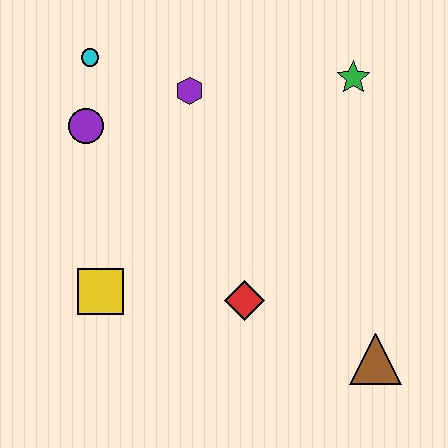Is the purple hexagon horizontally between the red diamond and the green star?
No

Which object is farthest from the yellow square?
The green star is farthest from the yellow square.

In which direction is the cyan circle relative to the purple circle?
The cyan circle is above the purple circle.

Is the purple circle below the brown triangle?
No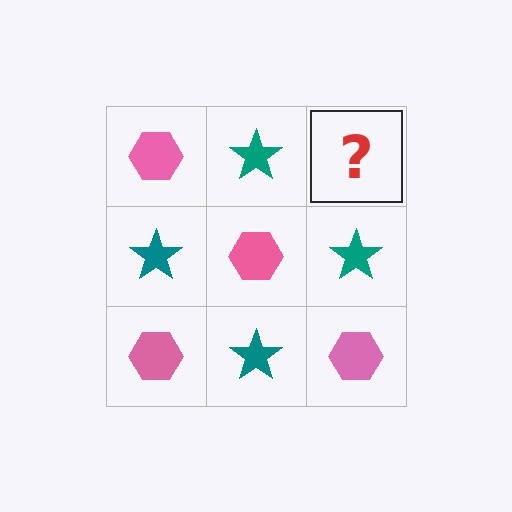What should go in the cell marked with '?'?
The missing cell should contain a pink hexagon.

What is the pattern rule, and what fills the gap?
The rule is that it alternates pink hexagon and teal star in a checkerboard pattern. The gap should be filled with a pink hexagon.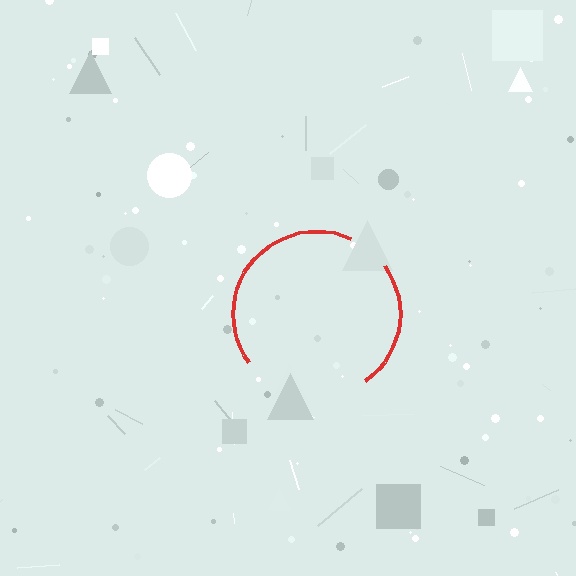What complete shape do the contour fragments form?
The contour fragments form a circle.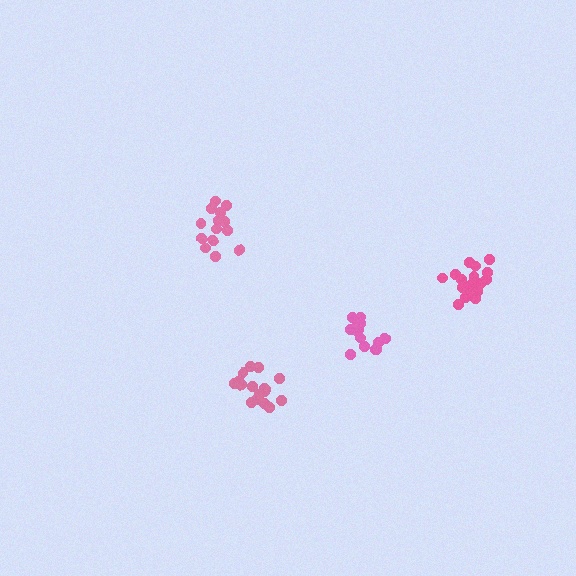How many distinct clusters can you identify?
There are 4 distinct clusters.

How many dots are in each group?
Group 1: 15 dots, Group 2: 21 dots, Group 3: 18 dots, Group 4: 17 dots (71 total).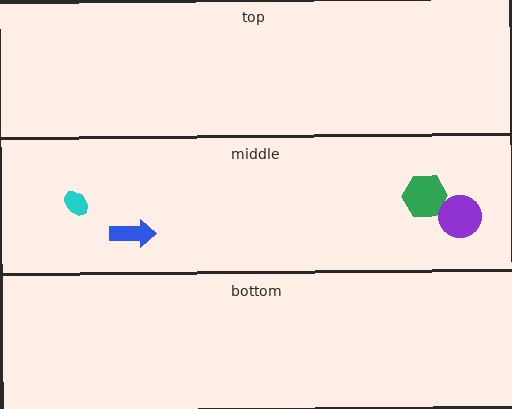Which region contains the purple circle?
The middle region.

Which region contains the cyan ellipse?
The middle region.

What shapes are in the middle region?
The cyan ellipse, the blue arrow, the green hexagon, the purple circle.